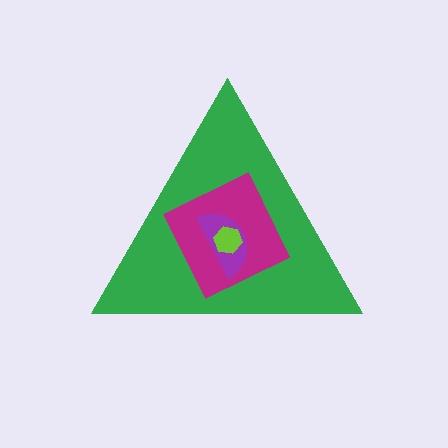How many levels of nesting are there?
4.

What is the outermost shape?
The green triangle.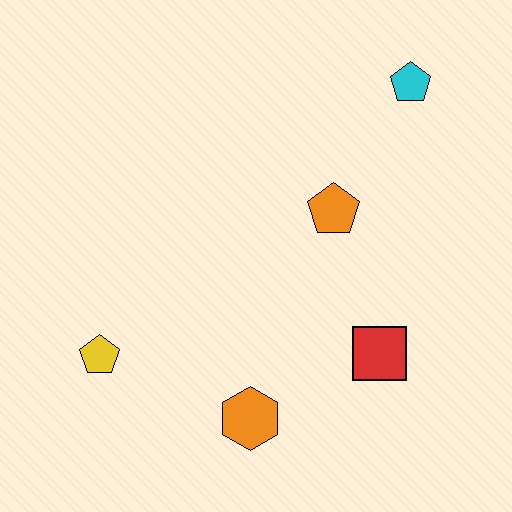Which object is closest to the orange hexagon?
The red square is closest to the orange hexagon.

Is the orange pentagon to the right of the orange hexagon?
Yes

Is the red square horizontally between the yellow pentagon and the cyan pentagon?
Yes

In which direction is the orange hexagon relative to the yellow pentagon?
The orange hexagon is to the right of the yellow pentagon.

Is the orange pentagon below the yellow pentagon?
No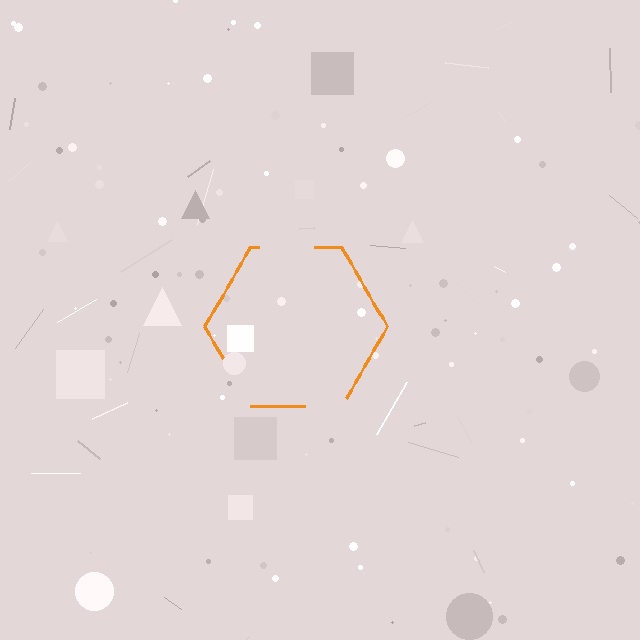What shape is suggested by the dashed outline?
The dashed outline suggests a hexagon.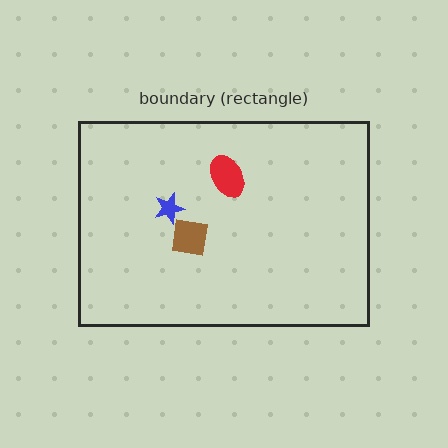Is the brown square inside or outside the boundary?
Inside.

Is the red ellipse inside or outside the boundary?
Inside.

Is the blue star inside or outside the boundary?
Inside.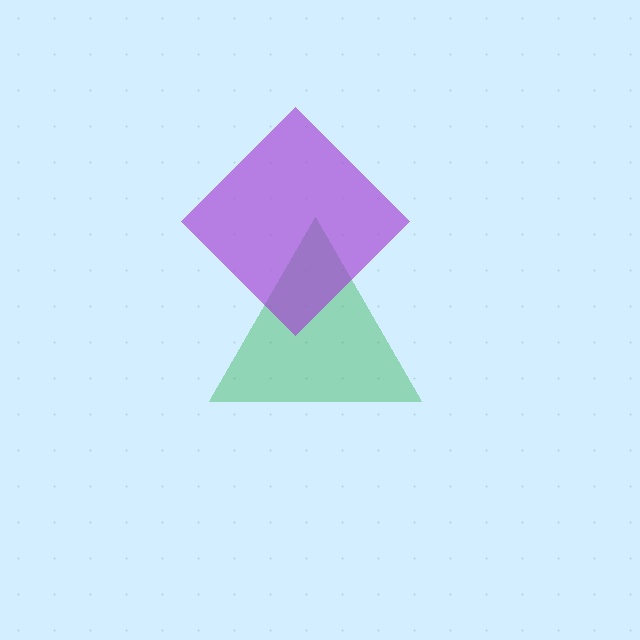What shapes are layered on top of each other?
The layered shapes are: a green triangle, a purple diamond.